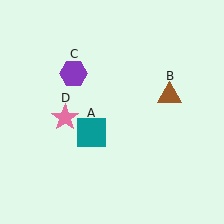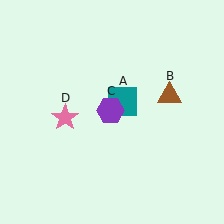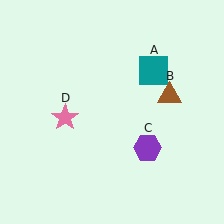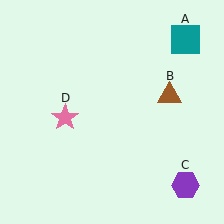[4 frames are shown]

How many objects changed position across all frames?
2 objects changed position: teal square (object A), purple hexagon (object C).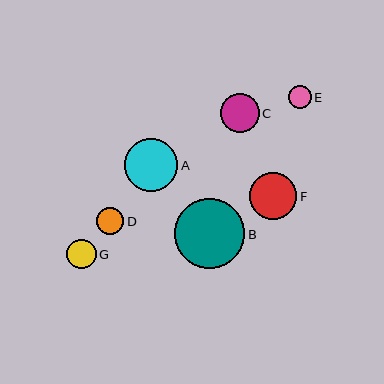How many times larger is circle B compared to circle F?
Circle B is approximately 1.5 times the size of circle F.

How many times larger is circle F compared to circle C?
Circle F is approximately 1.2 times the size of circle C.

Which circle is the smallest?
Circle E is the smallest with a size of approximately 23 pixels.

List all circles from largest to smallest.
From largest to smallest: B, A, F, C, G, D, E.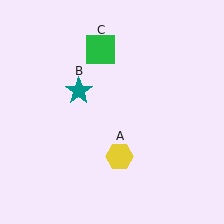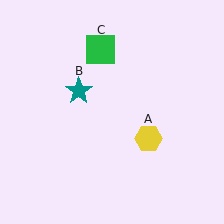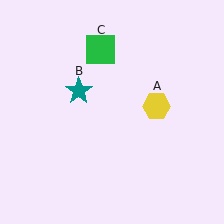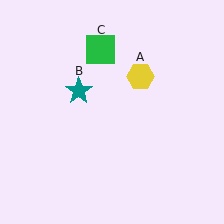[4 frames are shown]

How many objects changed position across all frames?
1 object changed position: yellow hexagon (object A).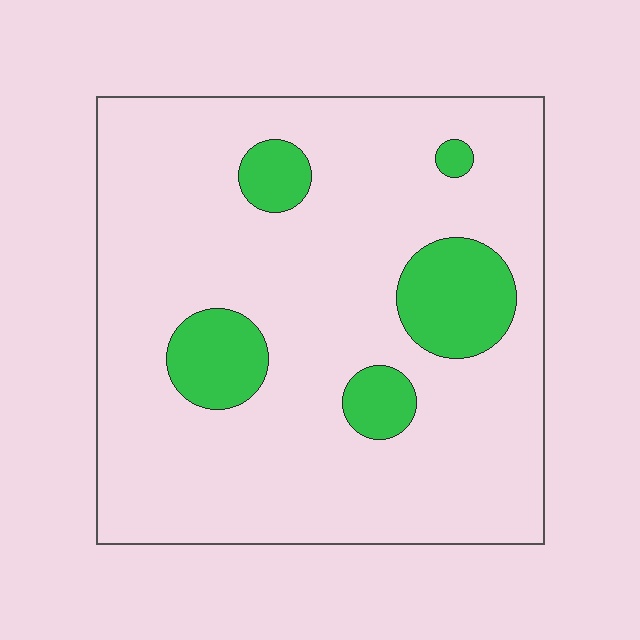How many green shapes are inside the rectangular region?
5.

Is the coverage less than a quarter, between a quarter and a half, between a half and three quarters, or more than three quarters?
Less than a quarter.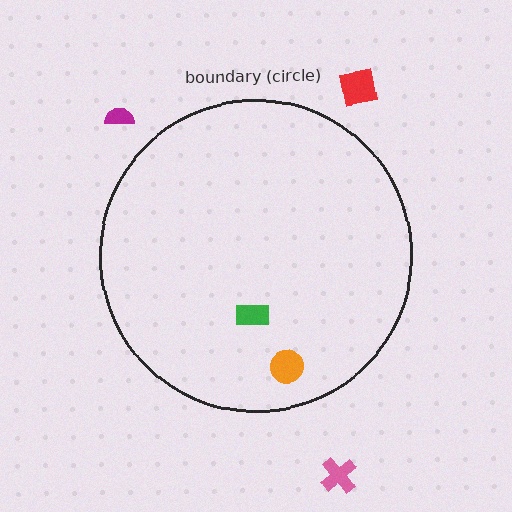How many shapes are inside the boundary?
2 inside, 3 outside.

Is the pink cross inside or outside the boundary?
Outside.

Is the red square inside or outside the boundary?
Outside.